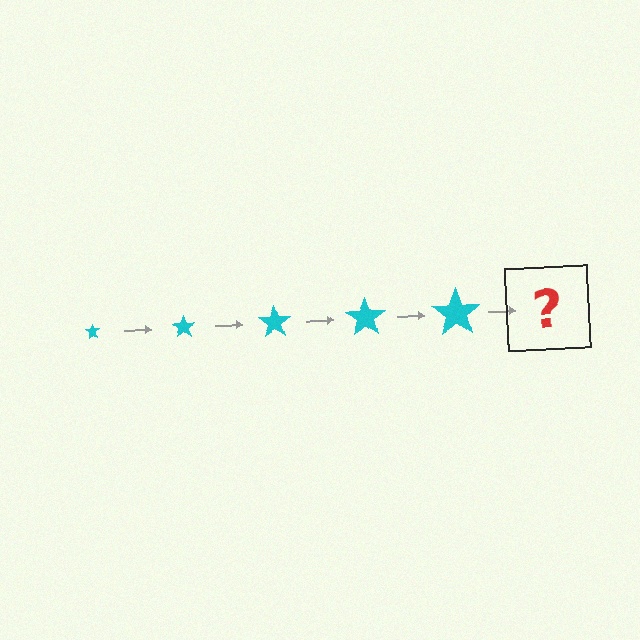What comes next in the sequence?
The next element should be a cyan star, larger than the previous one.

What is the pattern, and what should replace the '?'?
The pattern is that the star gets progressively larger each step. The '?' should be a cyan star, larger than the previous one.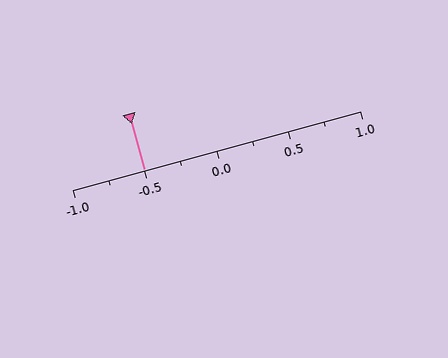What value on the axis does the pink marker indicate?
The marker indicates approximately -0.5.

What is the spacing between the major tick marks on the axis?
The major ticks are spaced 0.5 apart.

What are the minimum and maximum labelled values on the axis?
The axis runs from -1.0 to 1.0.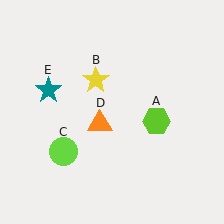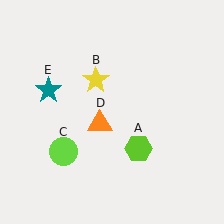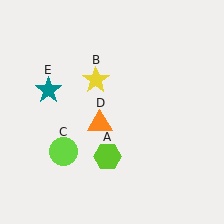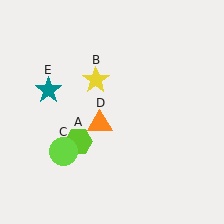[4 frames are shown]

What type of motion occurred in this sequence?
The lime hexagon (object A) rotated clockwise around the center of the scene.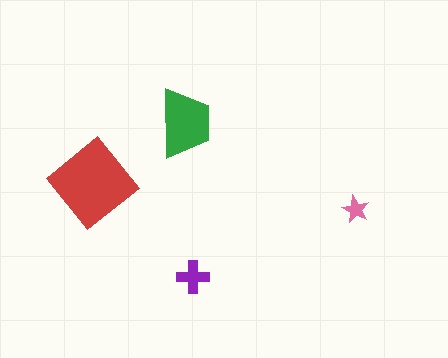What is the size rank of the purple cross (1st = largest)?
3rd.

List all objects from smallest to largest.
The pink star, the purple cross, the green trapezoid, the red diamond.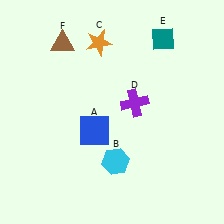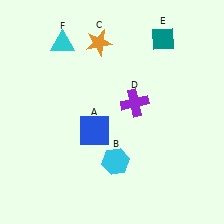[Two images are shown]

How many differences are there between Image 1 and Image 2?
There is 1 difference between the two images.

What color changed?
The triangle (F) changed from brown in Image 1 to cyan in Image 2.